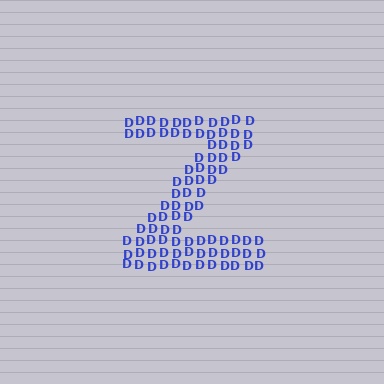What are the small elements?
The small elements are letter D's.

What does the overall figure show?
The overall figure shows the letter Z.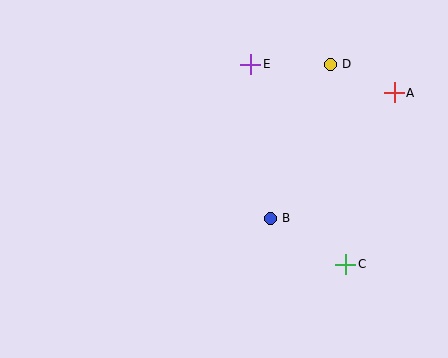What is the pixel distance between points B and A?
The distance between B and A is 176 pixels.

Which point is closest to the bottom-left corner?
Point B is closest to the bottom-left corner.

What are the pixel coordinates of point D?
Point D is at (330, 64).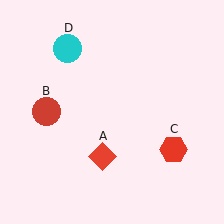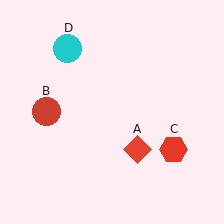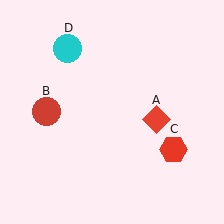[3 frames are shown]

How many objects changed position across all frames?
1 object changed position: red diamond (object A).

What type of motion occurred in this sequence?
The red diamond (object A) rotated counterclockwise around the center of the scene.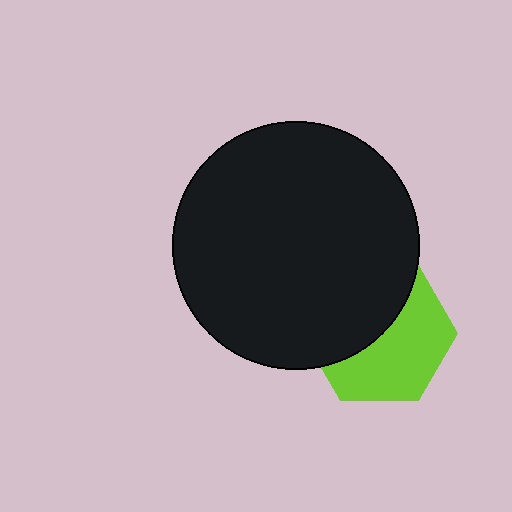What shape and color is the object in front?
The object in front is a black circle.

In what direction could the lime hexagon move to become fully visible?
The lime hexagon could move toward the lower-right. That would shift it out from behind the black circle entirely.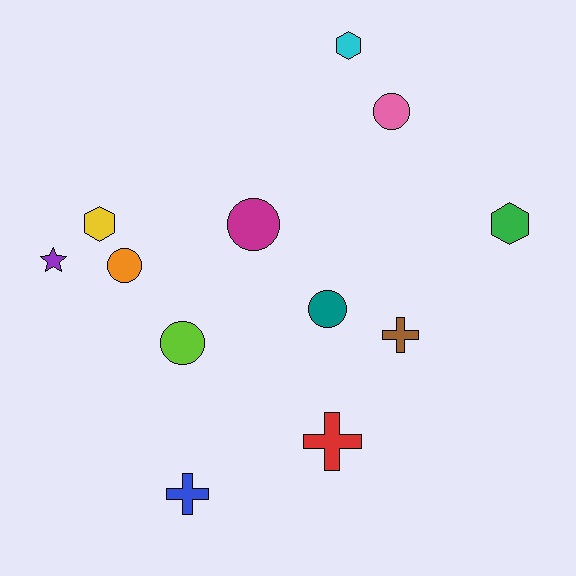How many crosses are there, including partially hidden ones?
There are 3 crosses.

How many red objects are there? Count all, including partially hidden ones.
There is 1 red object.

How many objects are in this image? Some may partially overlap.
There are 12 objects.